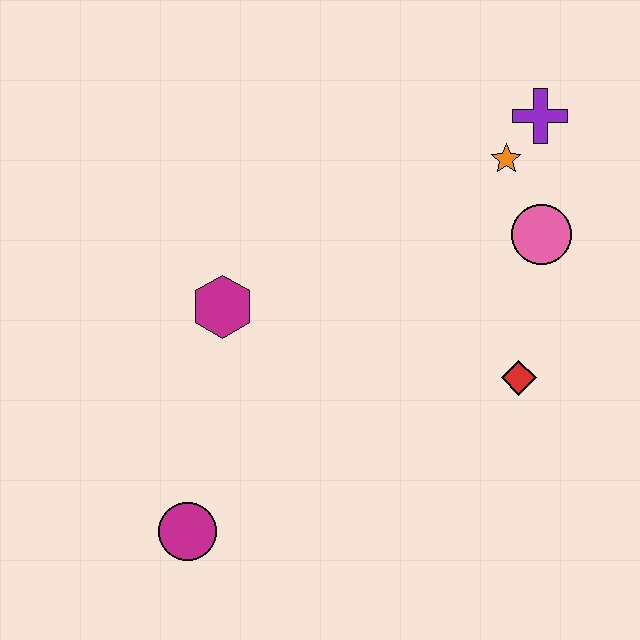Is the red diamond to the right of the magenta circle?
Yes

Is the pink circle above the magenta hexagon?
Yes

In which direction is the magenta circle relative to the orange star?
The magenta circle is below the orange star.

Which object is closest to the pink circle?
The orange star is closest to the pink circle.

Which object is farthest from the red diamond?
The magenta circle is farthest from the red diamond.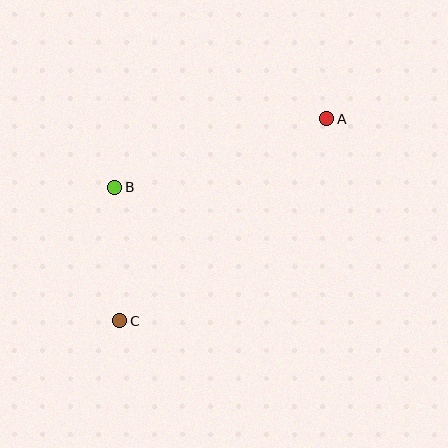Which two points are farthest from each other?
Points A and C are farthest from each other.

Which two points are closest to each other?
Points B and C are closest to each other.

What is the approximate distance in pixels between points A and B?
The distance between A and B is approximately 223 pixels.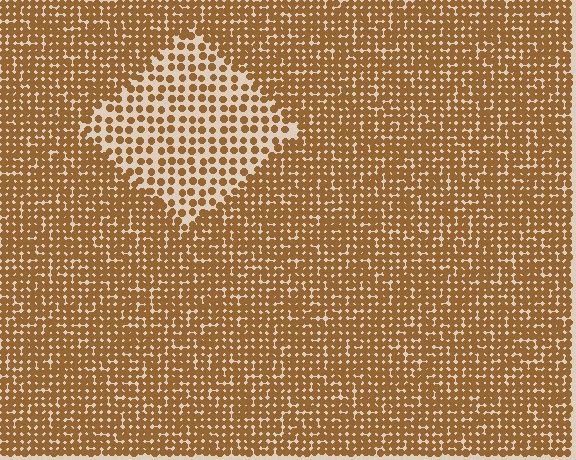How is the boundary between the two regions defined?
The boundary is defined by a change in element density (approximately 2.1x ratio). All elements are the same color, size, and shape.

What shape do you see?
I see a diamond.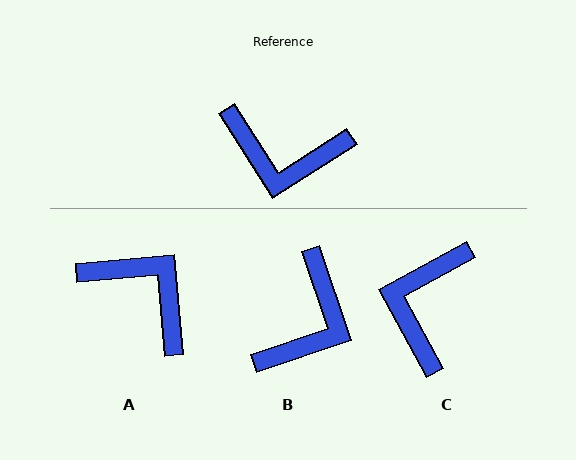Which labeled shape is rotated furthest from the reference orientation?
A, about 153 degrees away.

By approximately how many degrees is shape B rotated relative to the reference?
Approximately 76 degrees counter-clockwise.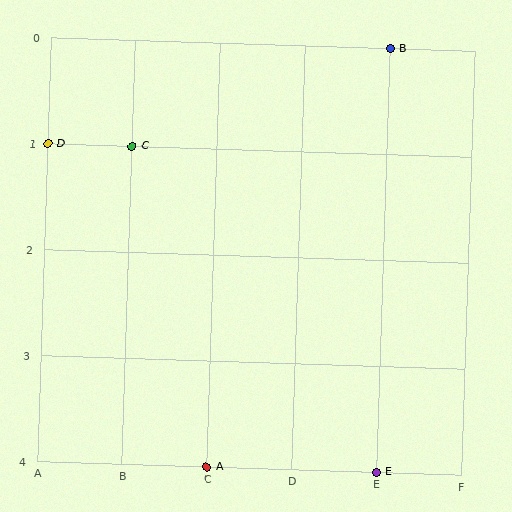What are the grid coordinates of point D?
Point D is at grid coordinates (A, 1).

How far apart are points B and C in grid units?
Points B and C are 3 columns and 1 row apart (about 3.2 grid units diagonally).